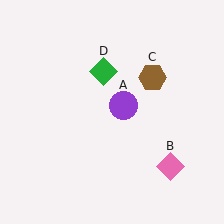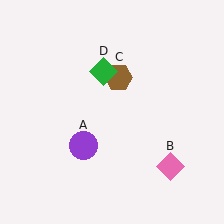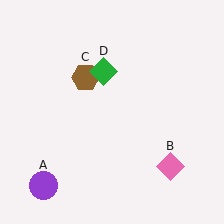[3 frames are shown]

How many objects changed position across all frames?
2 objects changed position: purple circle (object A), brown hexagon (object C).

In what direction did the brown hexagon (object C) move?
The brown hexagon (object C) moved left.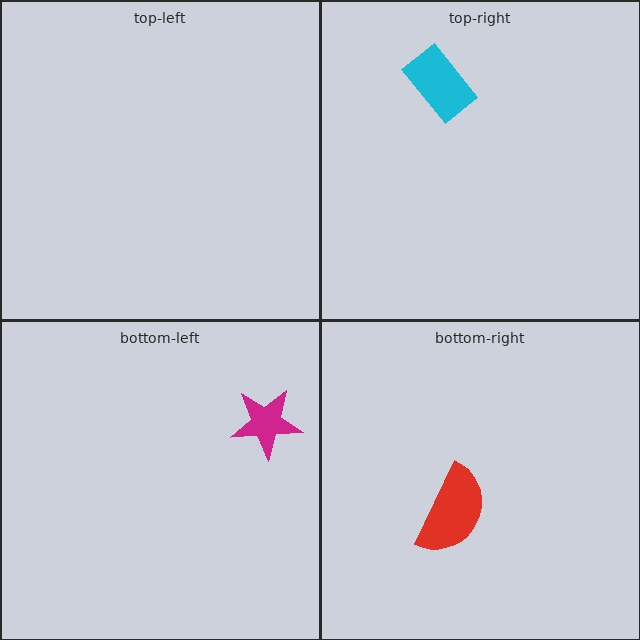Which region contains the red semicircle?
The bottom-right region.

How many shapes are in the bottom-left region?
1.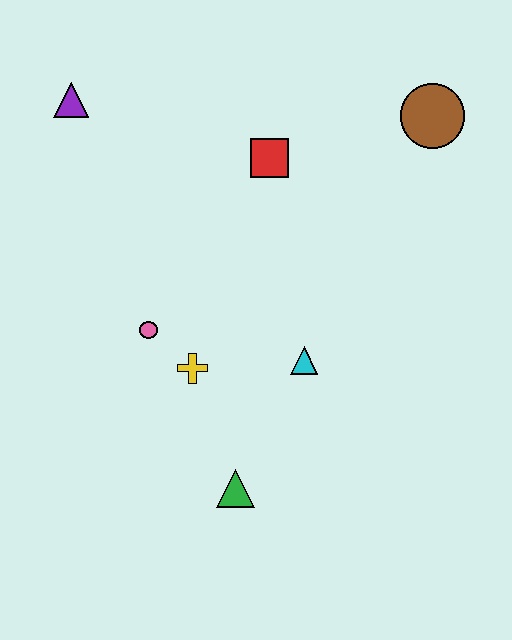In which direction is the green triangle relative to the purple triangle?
The green triangle is below the purple triangle.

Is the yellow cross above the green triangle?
Yes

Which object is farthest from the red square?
The green triangle is farthest from the red square.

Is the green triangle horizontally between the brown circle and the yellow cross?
Yes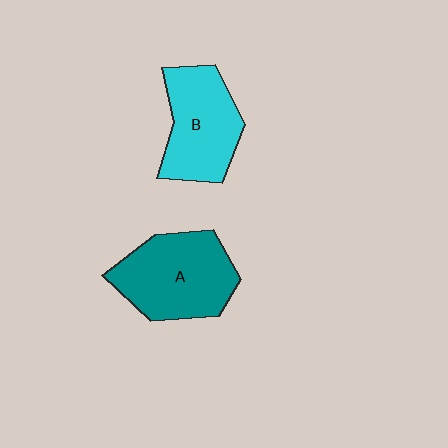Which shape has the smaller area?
Shape B (cyan).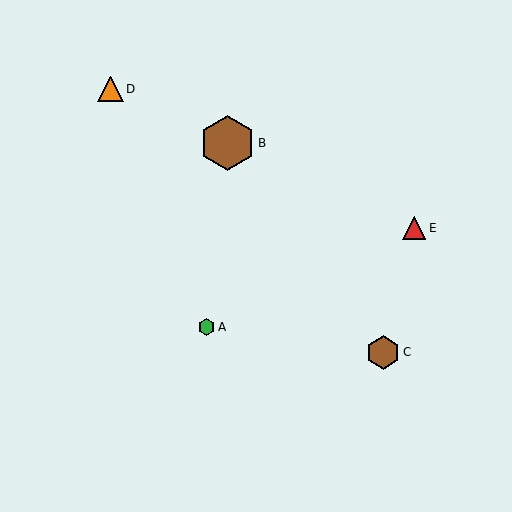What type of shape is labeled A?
Shape A is a green hexagon.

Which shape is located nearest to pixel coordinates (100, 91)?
The orange triangle (labeled D) at (110, 89) is nearest to that location.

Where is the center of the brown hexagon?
The center of the brown hexagon is at (227, 143).